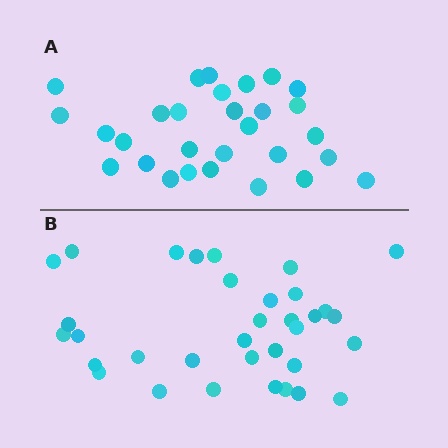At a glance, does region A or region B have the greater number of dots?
Region B (the bottom region) has more dots.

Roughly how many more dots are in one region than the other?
Region B has about 5 more dots than region A.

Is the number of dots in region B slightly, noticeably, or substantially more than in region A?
Region B has only slightly more — the two regions are fairly close. The ratio is roughly 1.2 to 1.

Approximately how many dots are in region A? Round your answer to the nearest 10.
About 30 dots. (The exact count is 29, which rounds to 30.)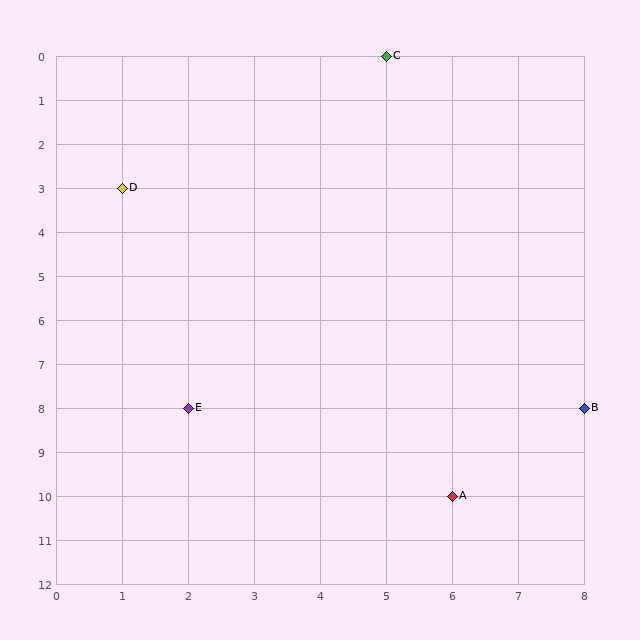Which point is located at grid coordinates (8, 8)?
Point B is at (8, 8).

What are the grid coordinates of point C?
Point C is at grid coordinates (5, 0).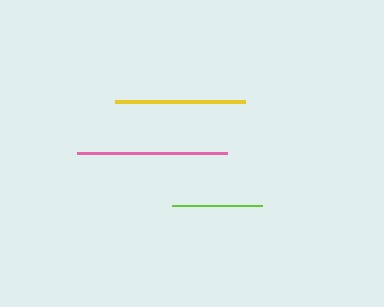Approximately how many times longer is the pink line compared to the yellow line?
The pink line is approximately 1.2 times the length of the yellow line.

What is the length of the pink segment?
The pink segment is approximately 150 pixels long.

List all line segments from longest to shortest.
From longest to shortest: pink, yellow, lime.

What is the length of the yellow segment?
The yellow segment is approximately 130 pixels long.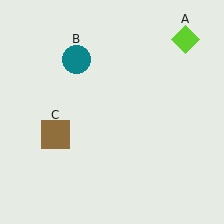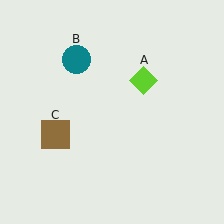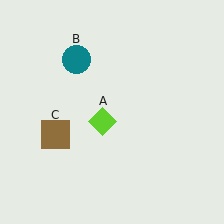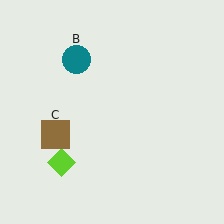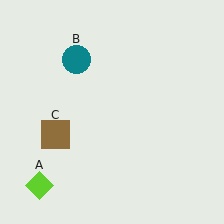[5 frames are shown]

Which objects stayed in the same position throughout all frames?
Teal circle (object B) and brown square (object C) remained stationary.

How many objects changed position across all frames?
1 object changed position: lime diamond (object A).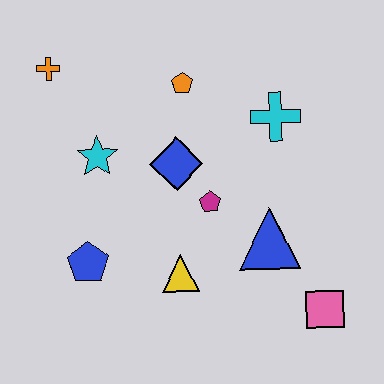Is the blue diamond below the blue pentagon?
No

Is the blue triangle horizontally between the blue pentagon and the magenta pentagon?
No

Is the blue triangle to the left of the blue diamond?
No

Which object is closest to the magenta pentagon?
The blue diamond is closest to the magenta pentagon.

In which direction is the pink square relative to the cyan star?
The pink square is to the right of the cyan star.